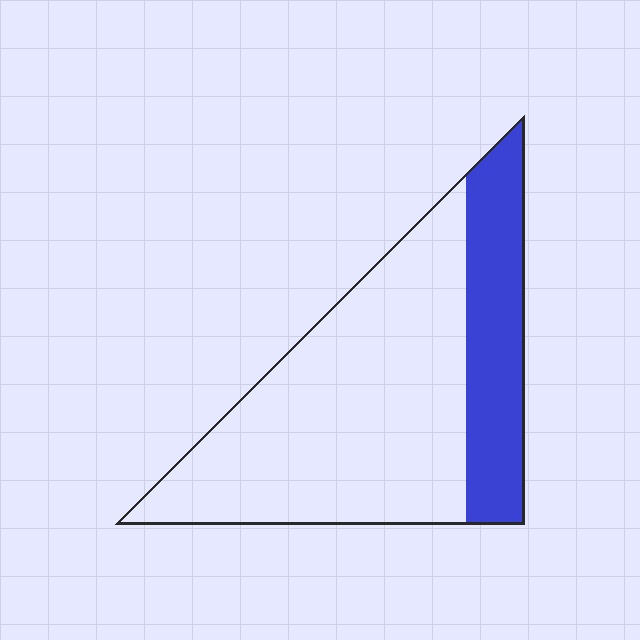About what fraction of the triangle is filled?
About one quarter (1/4).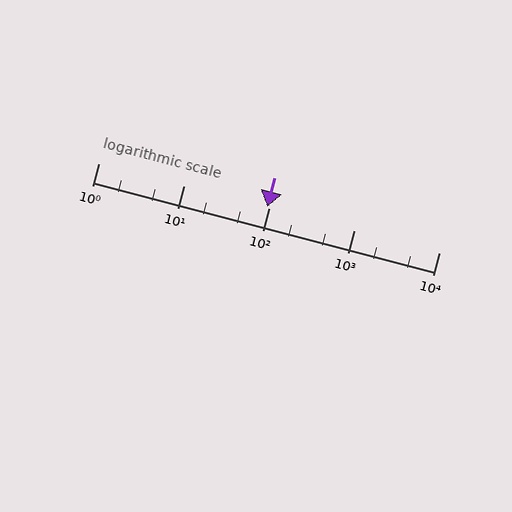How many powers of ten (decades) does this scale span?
The scale spans 4 decades, from 1 to 10000.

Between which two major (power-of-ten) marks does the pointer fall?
The pointer is between 10 and 100.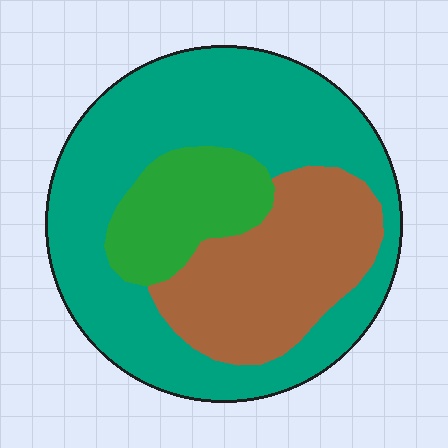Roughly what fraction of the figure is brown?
Brown takes up about one quarter (1/4) of the figure.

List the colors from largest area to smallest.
From largest to smallest: teal, brown, green.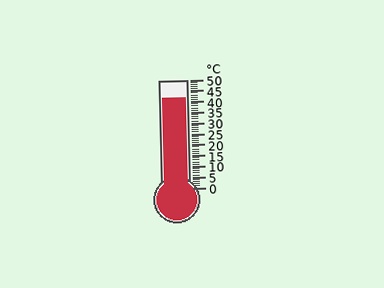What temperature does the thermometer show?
The thermometer shows approximately 42°C.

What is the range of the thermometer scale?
The thermometer scale ranges from 0°C to 50°C.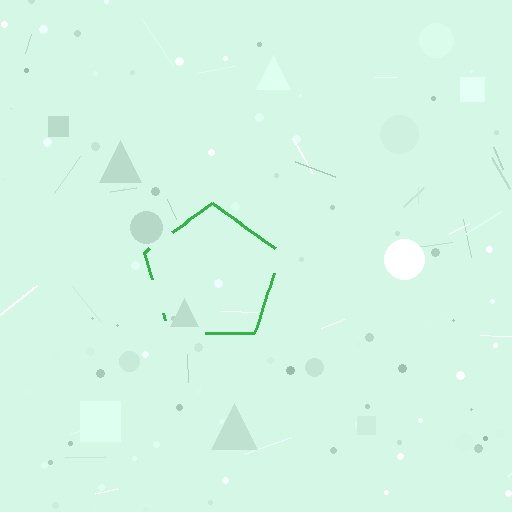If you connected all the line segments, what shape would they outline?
They would outline a pentagon.